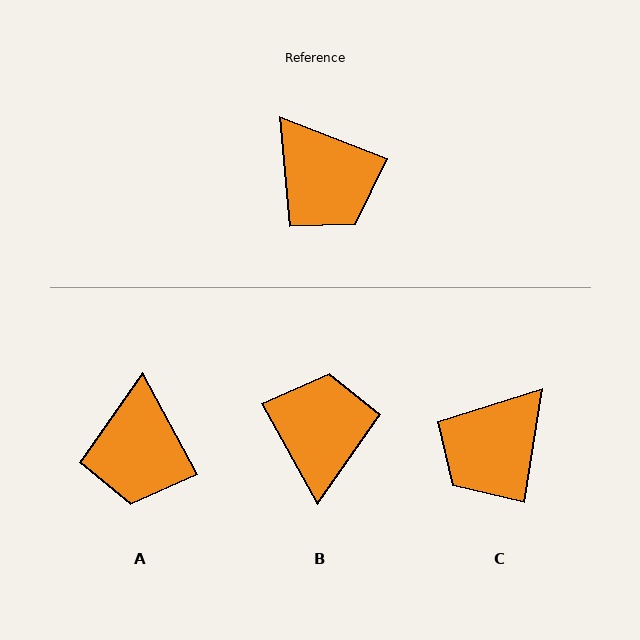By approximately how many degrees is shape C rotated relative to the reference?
Approximately 78 degrees clockwise.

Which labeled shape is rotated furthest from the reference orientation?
B, about 140 degrees away.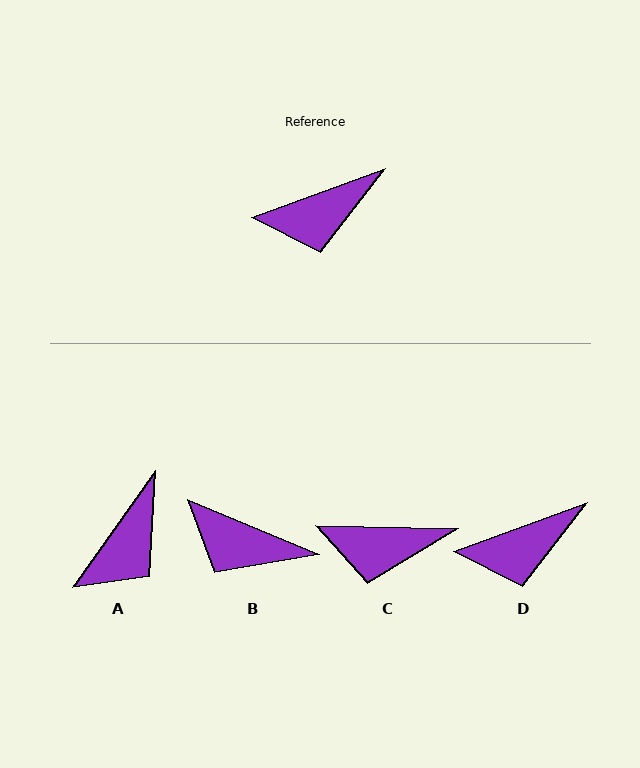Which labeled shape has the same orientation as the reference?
D.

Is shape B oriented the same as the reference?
No, it is off by about 43 degrees.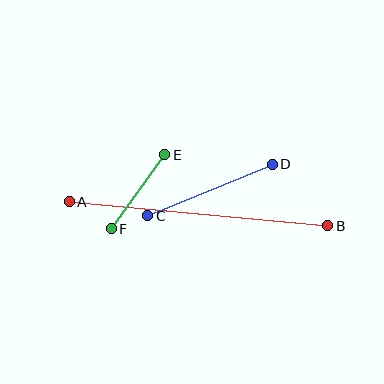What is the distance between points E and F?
The distance is approximately 91 pixels.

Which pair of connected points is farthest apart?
Points A and B are farthest apart.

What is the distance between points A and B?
The distance is approximately 260 pixels.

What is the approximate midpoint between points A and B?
The midpoint is at approximately (199, 214) pixels.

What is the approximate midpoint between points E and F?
The midpoint is at approximately (138, 192) pixels.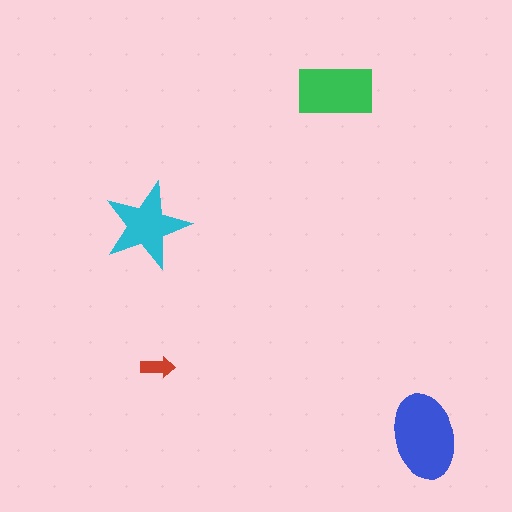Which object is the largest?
The blue ellipse.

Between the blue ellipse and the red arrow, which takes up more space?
The blue ellipse.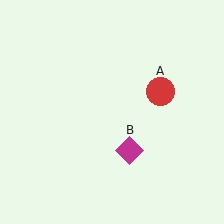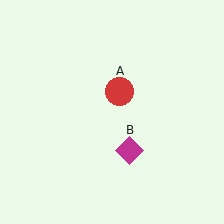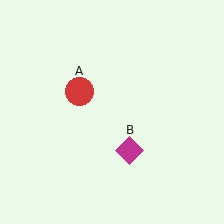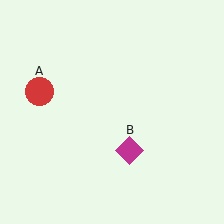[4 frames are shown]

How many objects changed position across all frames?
1 object changed position: red circle (object A).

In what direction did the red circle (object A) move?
The red circle (object A) moved left.